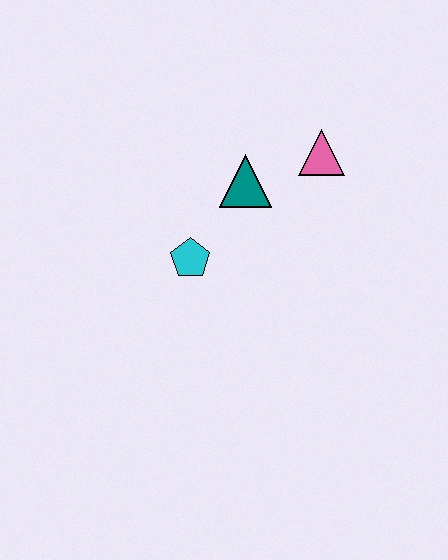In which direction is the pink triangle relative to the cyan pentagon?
The pink triangle is to the right of the cyan pentagon.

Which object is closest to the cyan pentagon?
The teal triangle is closest to the cyan pentagon.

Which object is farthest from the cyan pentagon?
The pink triangle is farthest from the cyan pentagon.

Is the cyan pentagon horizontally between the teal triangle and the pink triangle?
No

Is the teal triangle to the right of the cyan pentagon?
Yes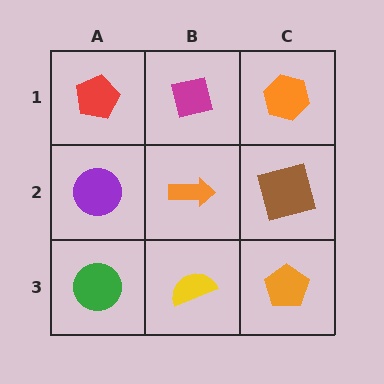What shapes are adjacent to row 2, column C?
An orange hexagon (row 1, column C), an orange pentagon (row 3, column C), an orange arrow (row 2, column B).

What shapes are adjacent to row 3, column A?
A purple circle (row 2, column A), a yellow semicircle (row 3, column B).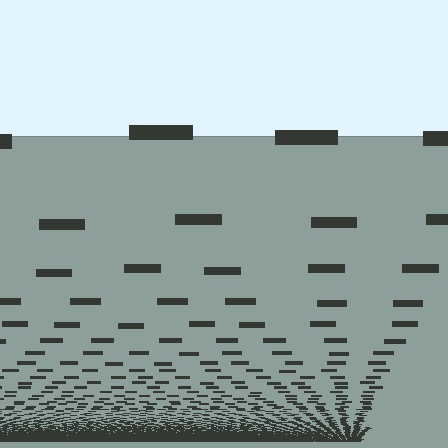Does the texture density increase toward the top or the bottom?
Density increases toward the bottom.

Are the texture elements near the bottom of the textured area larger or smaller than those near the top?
Smaller. The gradient is inverted — elements near the bottom are smaller and denser.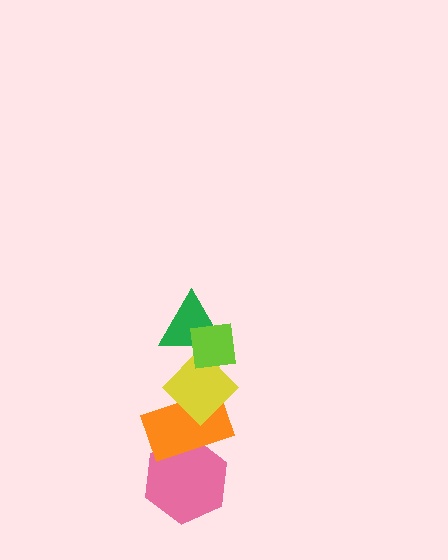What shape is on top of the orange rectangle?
The yellow diamond is on top of the orange rectangle.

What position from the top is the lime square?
The lime square is 1st from the top.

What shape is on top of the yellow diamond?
The green triangle is on top of the yellow diamond.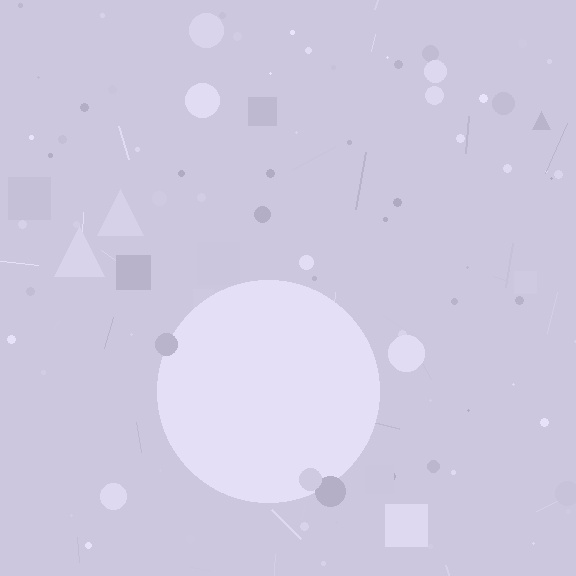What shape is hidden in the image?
A circle is hidden in the image.